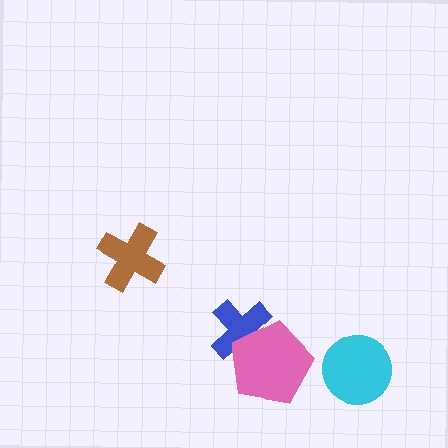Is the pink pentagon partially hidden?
No, no other shape covers it.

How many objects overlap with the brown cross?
0 objects overlap with the brown cross.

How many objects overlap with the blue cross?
1 object overlaps with the blue cross.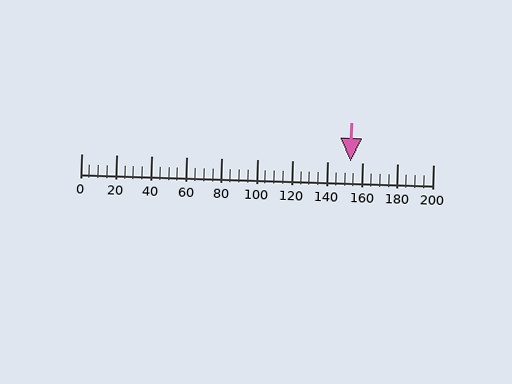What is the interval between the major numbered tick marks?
The major tick marks are spaced 20 units apart.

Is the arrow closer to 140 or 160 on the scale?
The arrow is closer to 160.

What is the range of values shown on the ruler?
The ruler shows values from 0 to 200.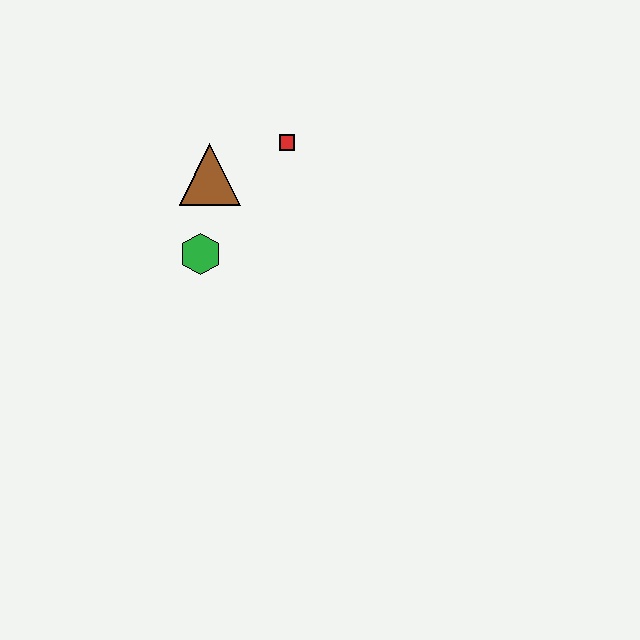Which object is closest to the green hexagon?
The brown triangle is closest to the green hexagon.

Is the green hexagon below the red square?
Yes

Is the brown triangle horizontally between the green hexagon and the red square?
Yes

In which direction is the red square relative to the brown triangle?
The red square is to the right of the brown triangle.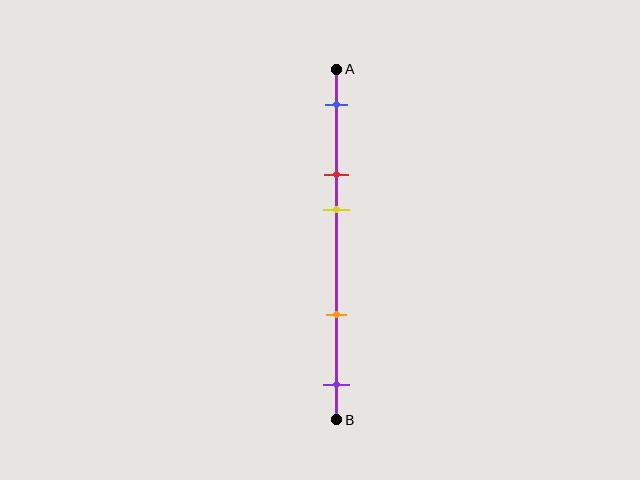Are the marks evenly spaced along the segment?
No, the marks are not evenly spaced.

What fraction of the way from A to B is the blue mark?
The blue mark is approximately 10% (0.1) of the way from A to B.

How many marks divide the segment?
There are 5 marks dividing the segment.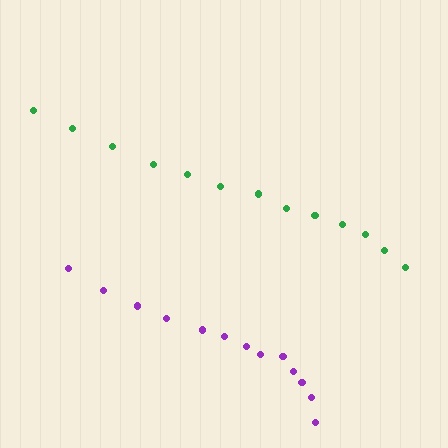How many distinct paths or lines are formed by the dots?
There are 2 distinct paths.